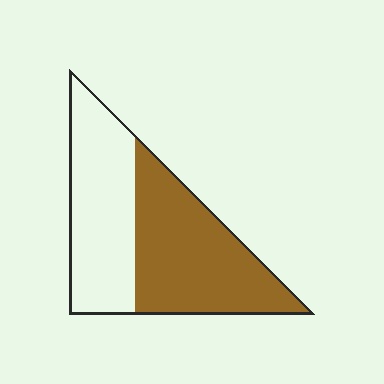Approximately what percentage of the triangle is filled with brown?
Approximately 55%.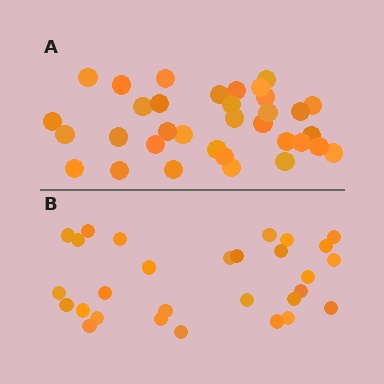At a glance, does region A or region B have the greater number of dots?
Region A (the top region) has more dots.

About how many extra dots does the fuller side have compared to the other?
Region A has about 5 more dots than region B.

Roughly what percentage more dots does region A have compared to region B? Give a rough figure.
About 15% more.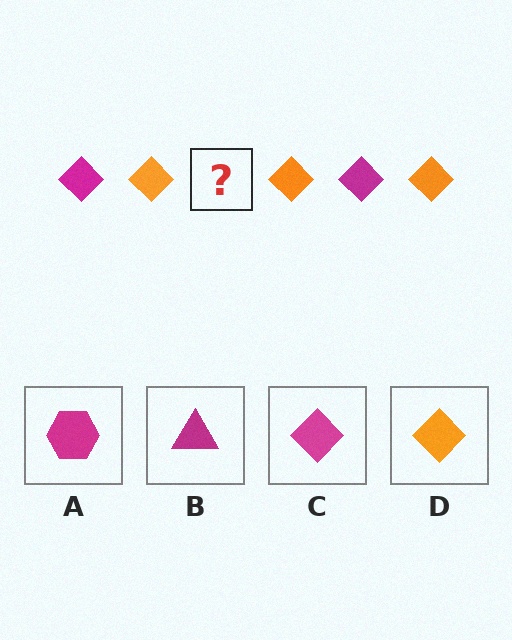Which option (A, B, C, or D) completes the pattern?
C.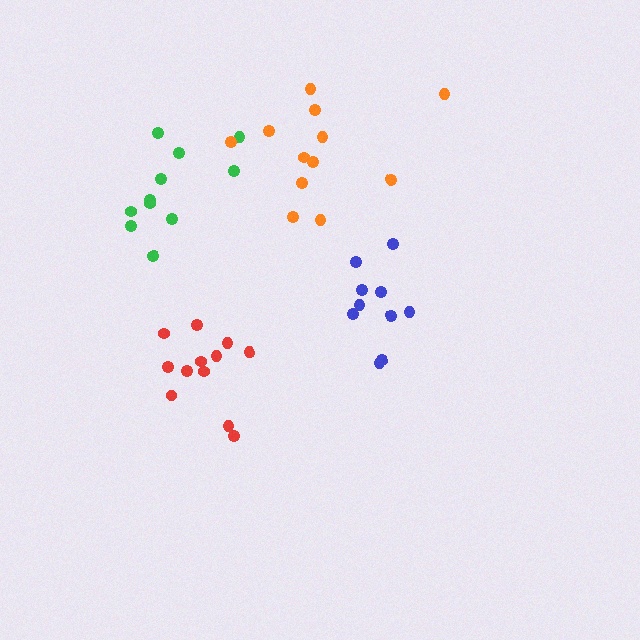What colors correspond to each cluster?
The clusters are colored: blue, red, green, orange.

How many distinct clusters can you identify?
There are 4 distinct clusters.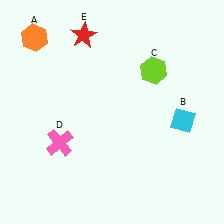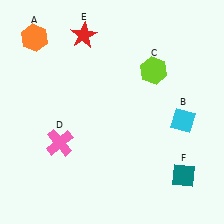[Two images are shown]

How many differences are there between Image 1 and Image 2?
There is 1 difference between the two images.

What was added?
A teal diamond (F) was added in Image 2.